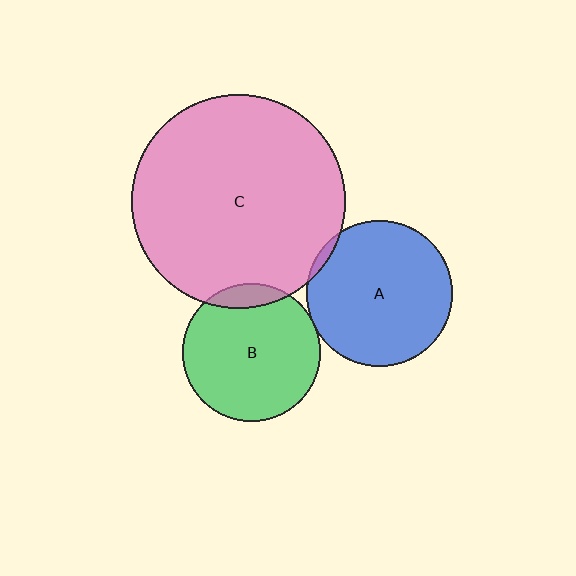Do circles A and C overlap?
Yes.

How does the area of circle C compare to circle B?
Approximately 2.4 times.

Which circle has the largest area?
Circle C (pink).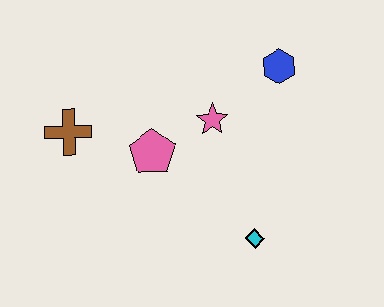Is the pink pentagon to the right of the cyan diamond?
No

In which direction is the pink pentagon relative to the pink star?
The pink pentagon is to the left of the pink star.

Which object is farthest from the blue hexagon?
The brown cross is farthest from the blue hexagon.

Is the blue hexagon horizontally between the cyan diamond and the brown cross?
No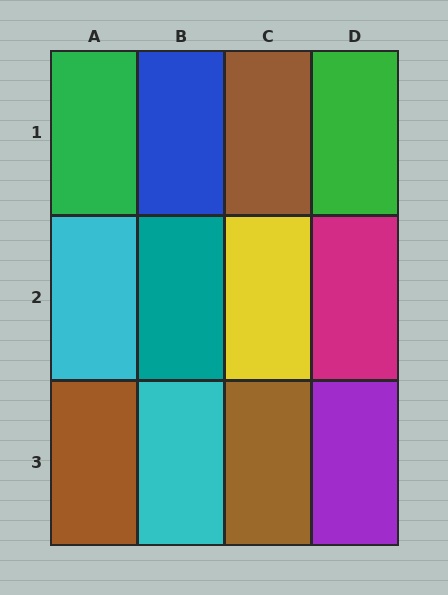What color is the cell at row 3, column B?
Cyan.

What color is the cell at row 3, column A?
Brown.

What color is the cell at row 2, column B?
Teal.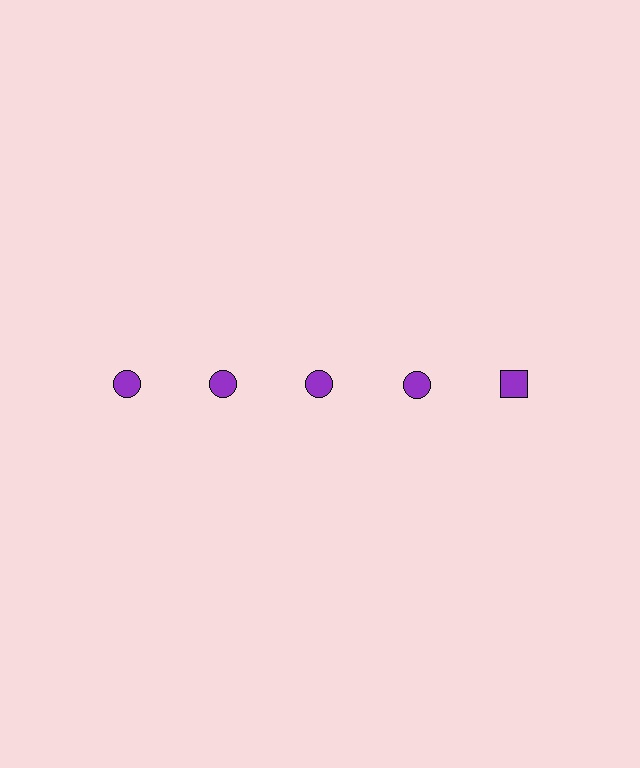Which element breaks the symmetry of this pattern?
The purple square in the top row, rightmost column breaks the symmetry. All other shapes are purple circles.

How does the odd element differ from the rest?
It has a different shape: square instead of circle.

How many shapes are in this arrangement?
There are 5 shapes arranged in a grid pattern.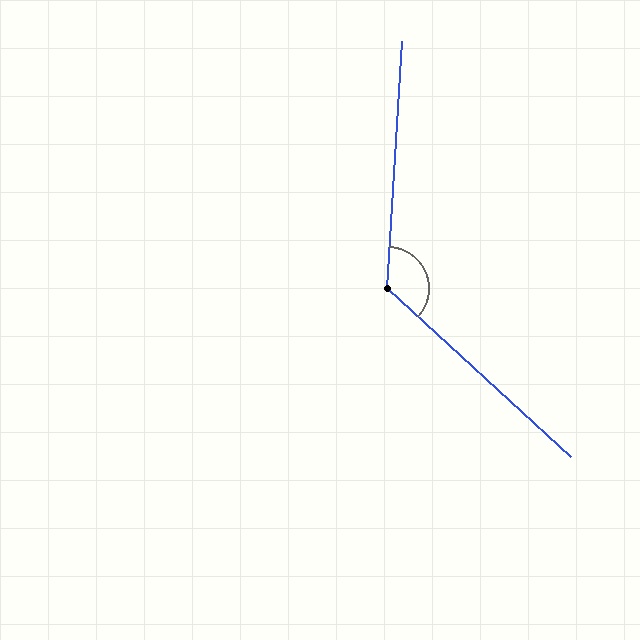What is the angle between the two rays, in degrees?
Approximately 129 degrees.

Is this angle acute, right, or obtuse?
It is obtuse.